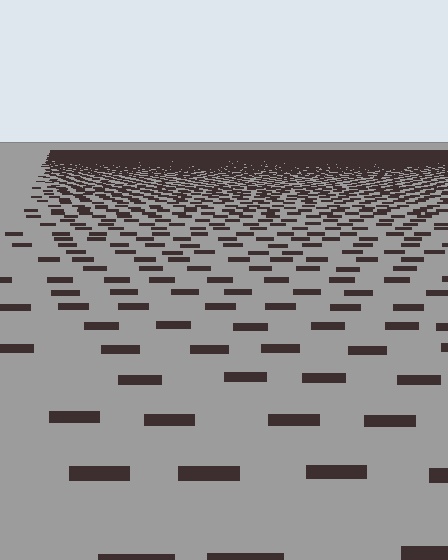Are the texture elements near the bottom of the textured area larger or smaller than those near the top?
Larger. Near the bottom, elements are closer to the viewer and appear at a bigger on-screen size.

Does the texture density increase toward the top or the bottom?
Density increases toward the top.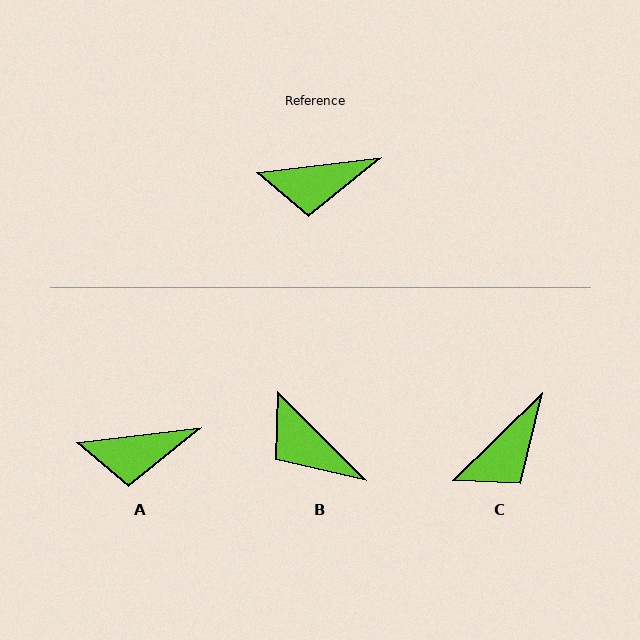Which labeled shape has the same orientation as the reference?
A.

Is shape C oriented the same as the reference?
No, it is off by about 38 degrees.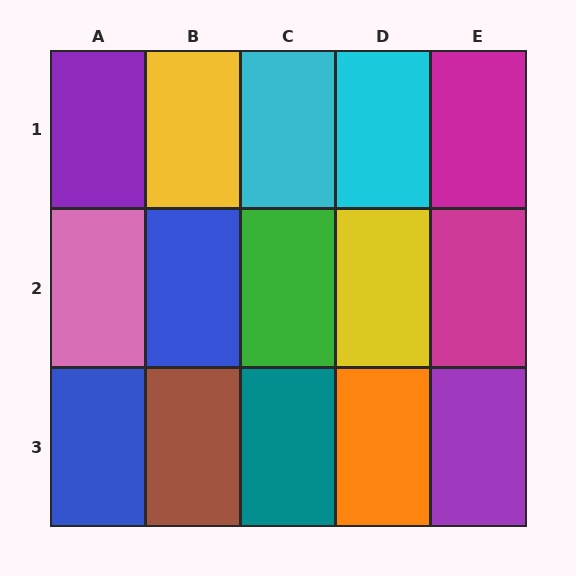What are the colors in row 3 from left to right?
Blue, brown, teal, orange, purple.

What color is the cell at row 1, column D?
Cyan.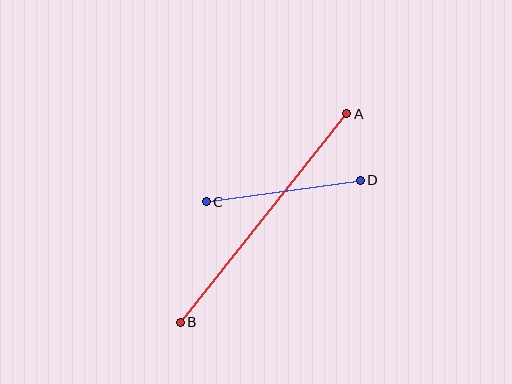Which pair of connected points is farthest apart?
Points A and B are farthest apart.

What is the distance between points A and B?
The distance is approximately 267 pixels.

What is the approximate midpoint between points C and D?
The midpoint is at approximately (283, 191) pixels.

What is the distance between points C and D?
The distance is approximately 155 pixels.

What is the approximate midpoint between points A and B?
The midpoint is at approximately (264, 218) pixels.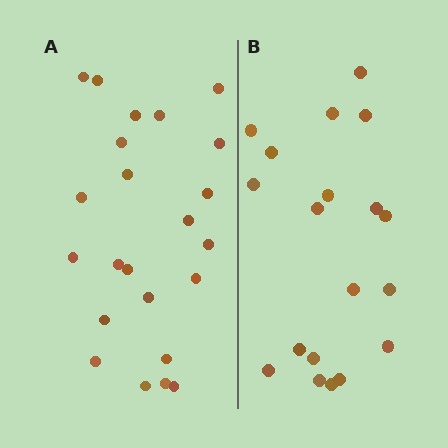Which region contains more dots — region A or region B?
Region A (the left region) has more dots.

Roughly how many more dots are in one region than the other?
Region A has about 4 more dots than region B.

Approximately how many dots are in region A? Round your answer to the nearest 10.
About 20 dots. (The exact count is 23, which rounds to 20.)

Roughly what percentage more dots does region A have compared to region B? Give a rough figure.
About 20% more.